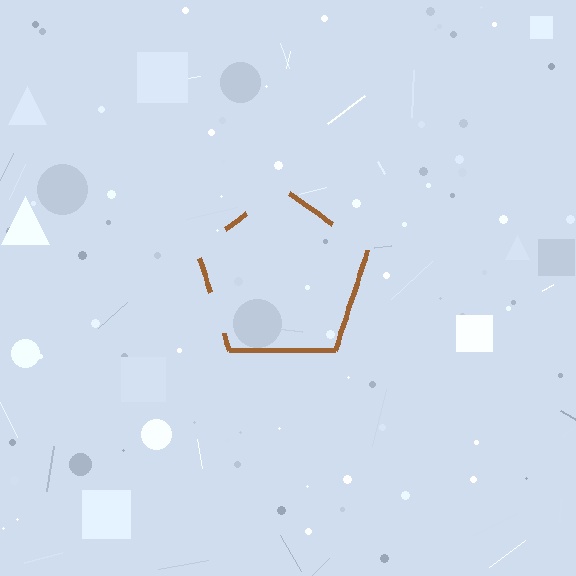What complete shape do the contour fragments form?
The contour fragments form a pentagon.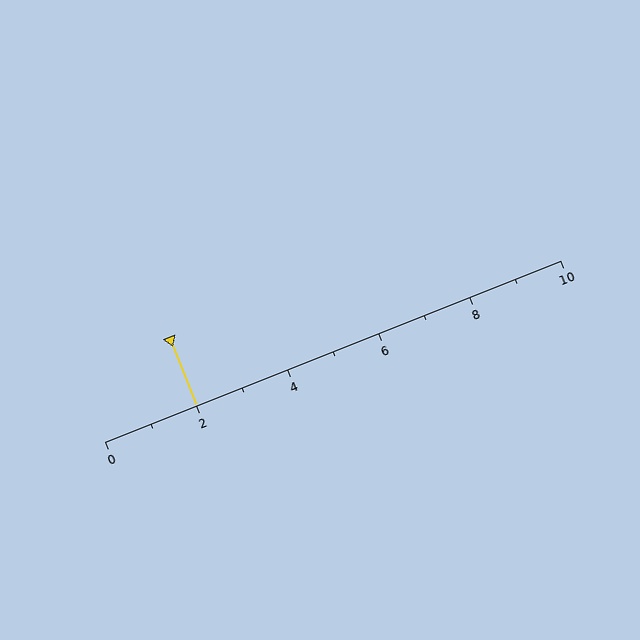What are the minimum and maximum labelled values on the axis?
The axis runs from 0 to 10.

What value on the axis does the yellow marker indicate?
The marker indicates approximately 2.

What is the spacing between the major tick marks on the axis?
The major ticks are spaced 2 apart.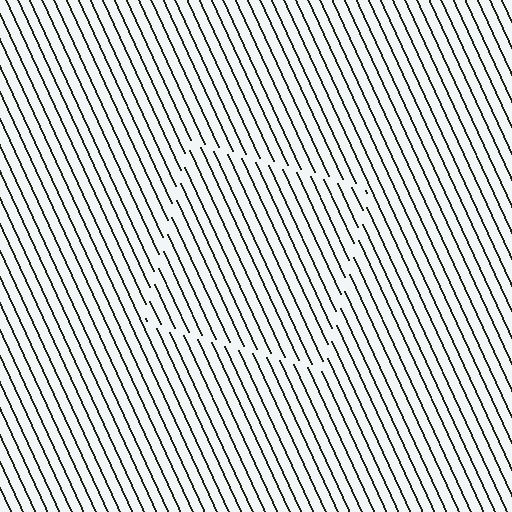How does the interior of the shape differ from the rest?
The interior of the shape contains the same grating, shifted by half a period — the contour is defined by the phase discontinuity where line-ends from the inner and outer gratings abut.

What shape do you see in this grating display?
An illusory square. The interior of the shape contains the same grating, shifted by half a period — the contour is defined by the phase discontinuity where line-ends from the inner and outer gratings abut.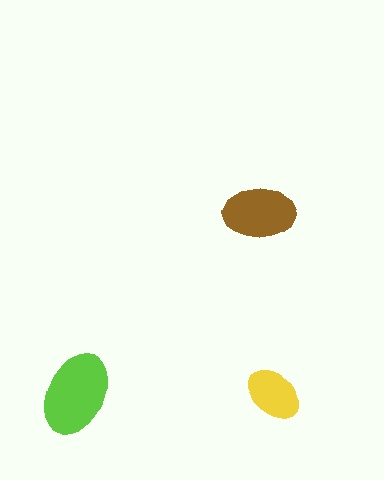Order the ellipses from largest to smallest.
the lime one, the brown one, the yellow one.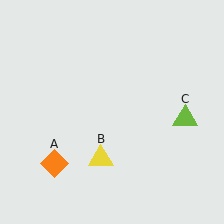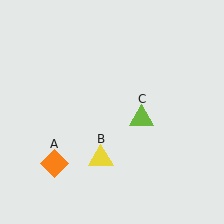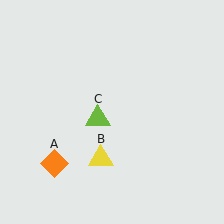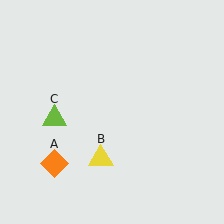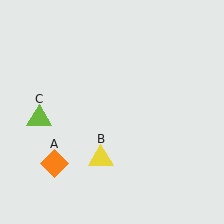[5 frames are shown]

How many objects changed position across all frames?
1 object changed position: lime triangle (object C).